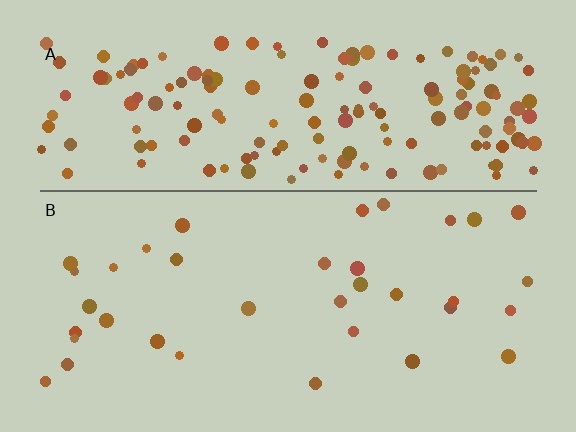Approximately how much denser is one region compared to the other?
Approximately 4.9× — region A over region B.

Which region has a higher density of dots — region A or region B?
A (the top).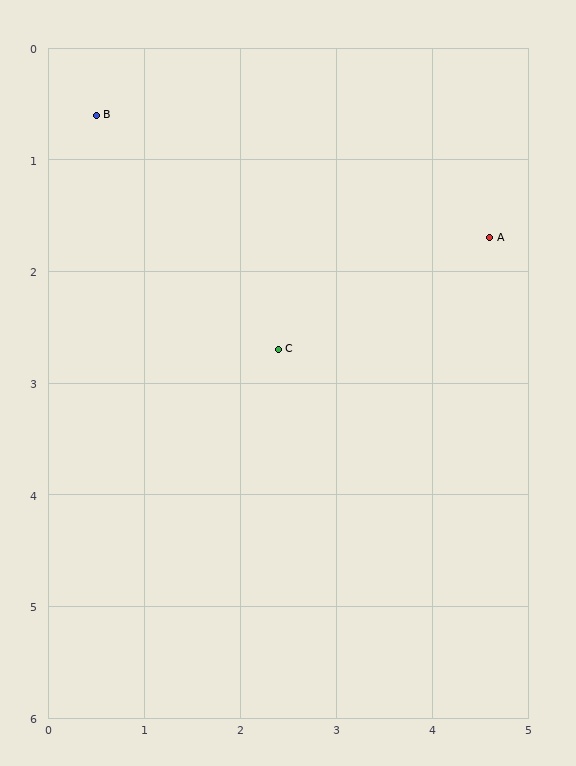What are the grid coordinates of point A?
Point A is at approximately (4.6, 1.7).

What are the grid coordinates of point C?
Point C is at approximately (2.4, 2.7).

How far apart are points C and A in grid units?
Points C and A are about 2.4 grid units apart.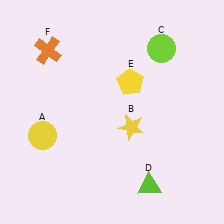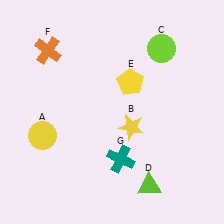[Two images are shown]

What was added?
A teal cross (G) was added in Image 2.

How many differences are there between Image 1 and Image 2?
There is 1 difference between the two images.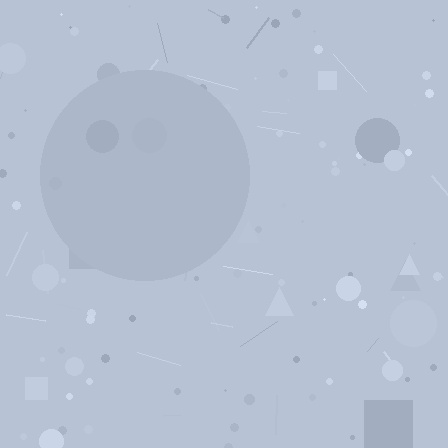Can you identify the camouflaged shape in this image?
The camouflaged shape is a circle.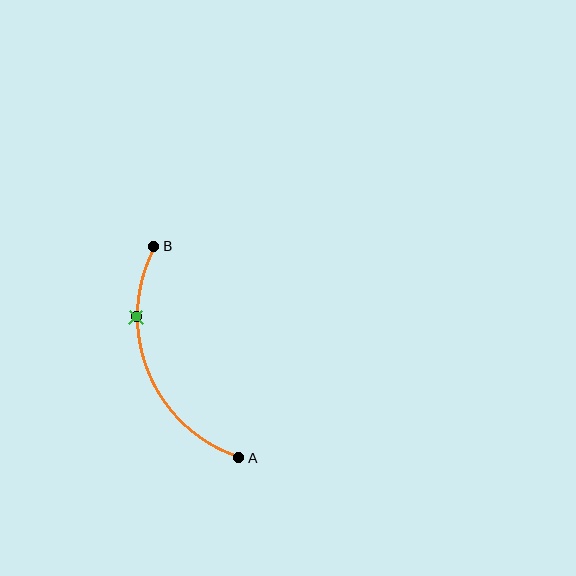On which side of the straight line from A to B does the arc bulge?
The arc bulges to the left of the straight line connecting A and B.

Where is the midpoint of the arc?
The arc midpoint is the point on the curve farthest from the straight line joining A and B. It sits to the left of that line.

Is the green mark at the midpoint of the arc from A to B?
No. The green mark lies on the arc but is closer to endpoint B. The arc midpoint would be at the point on the curve equidistant along the arc from both A and B.